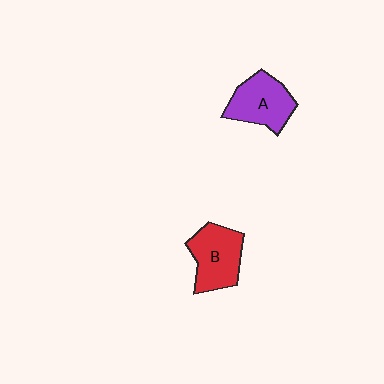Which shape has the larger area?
Shape B (red).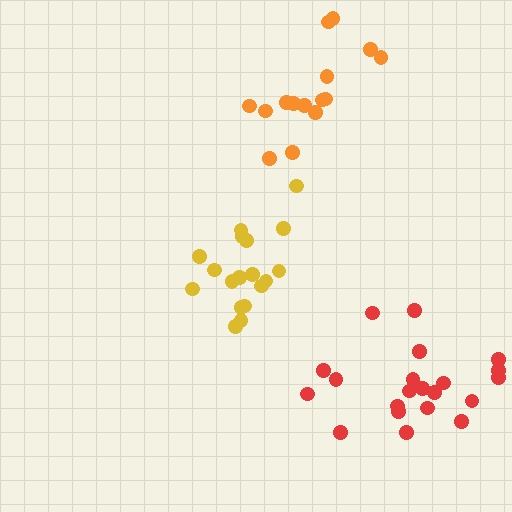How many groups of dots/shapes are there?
There are 3 groups.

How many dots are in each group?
Group 1: 21 dots, Group 2: 15 dots, Group 3: 18 dots (54 total).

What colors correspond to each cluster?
The clusters are colored: red, orange, yellow.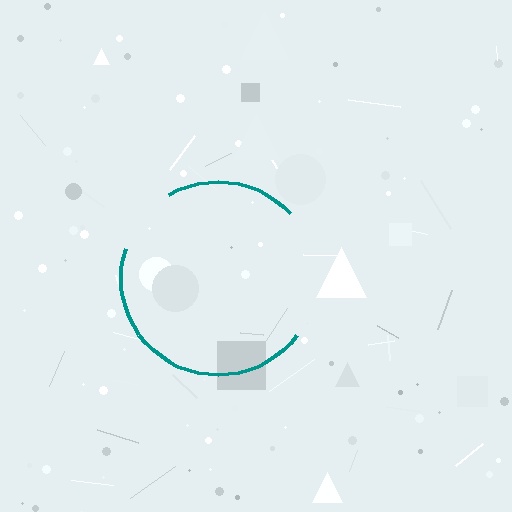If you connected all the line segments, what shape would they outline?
They would outline a circle.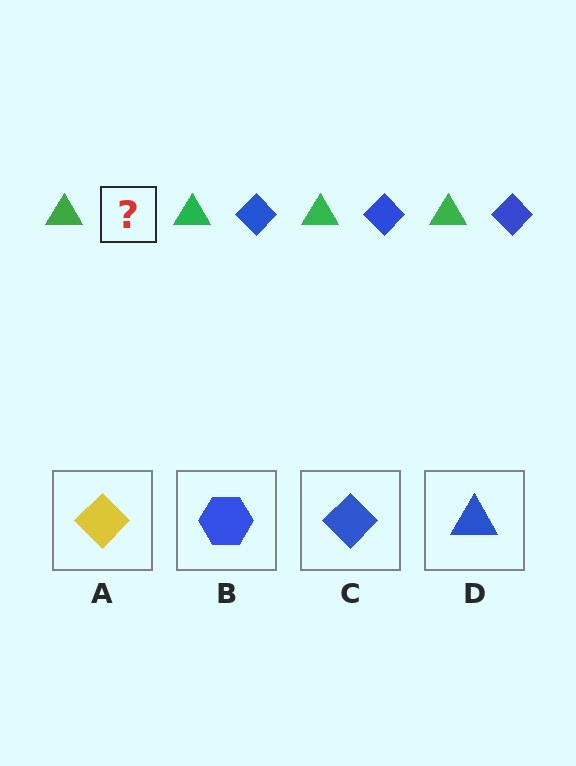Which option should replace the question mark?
Option C.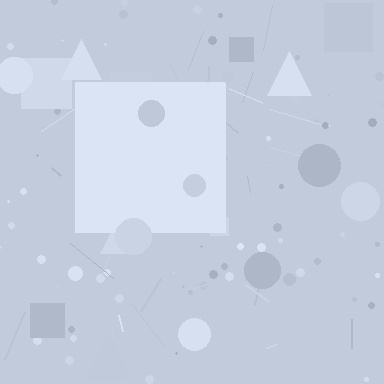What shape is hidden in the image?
A square is hidden in the image.